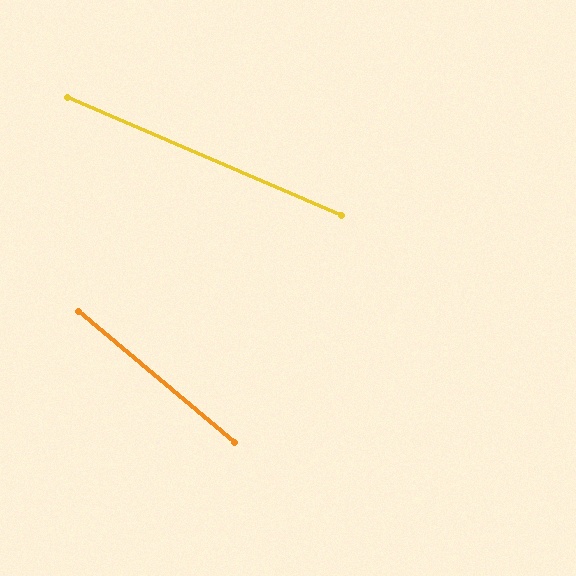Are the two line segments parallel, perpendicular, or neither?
Neither parallel nor perpendicular — they differ by about 17°.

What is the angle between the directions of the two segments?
Approximately 17 degrees.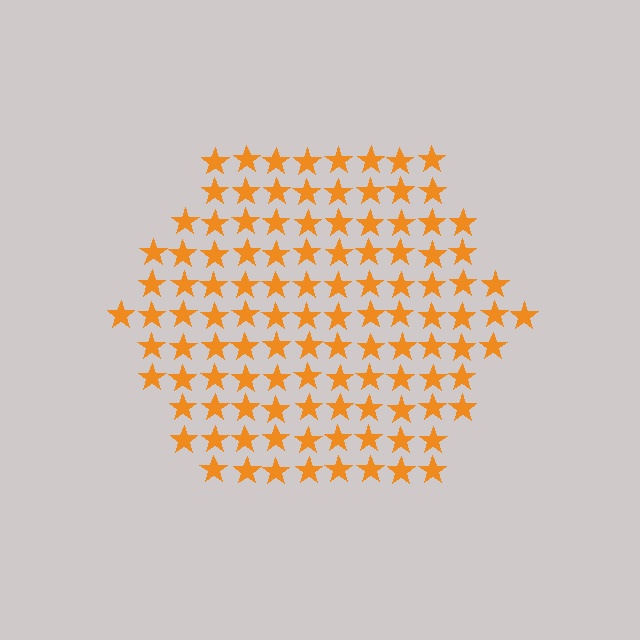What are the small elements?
The small elements are stars.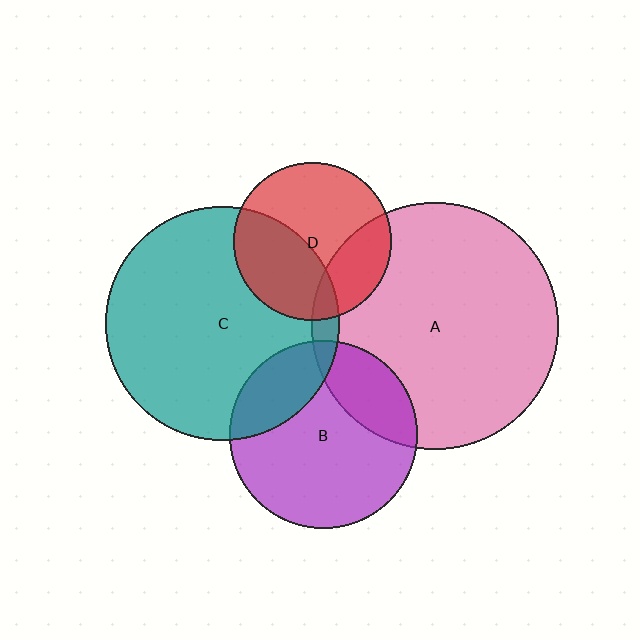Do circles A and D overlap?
Yes.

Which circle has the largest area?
Circle A (pink).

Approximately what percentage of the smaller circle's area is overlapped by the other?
Approximately 25%.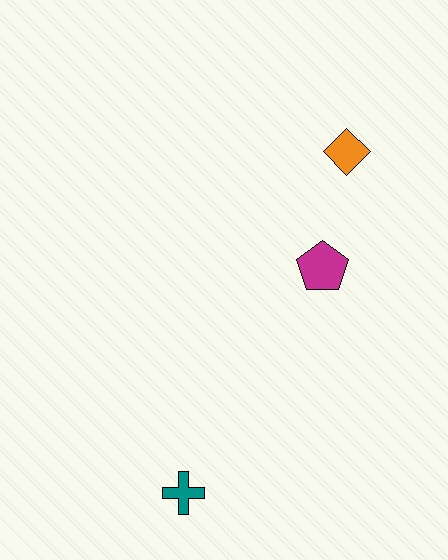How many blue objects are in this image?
There are no blue objects.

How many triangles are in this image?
There are no triangles.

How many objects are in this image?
There are 3 objects.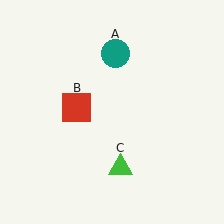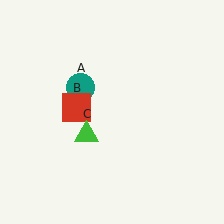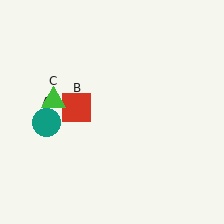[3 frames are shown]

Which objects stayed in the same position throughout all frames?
Red square (object B) remained stationary.